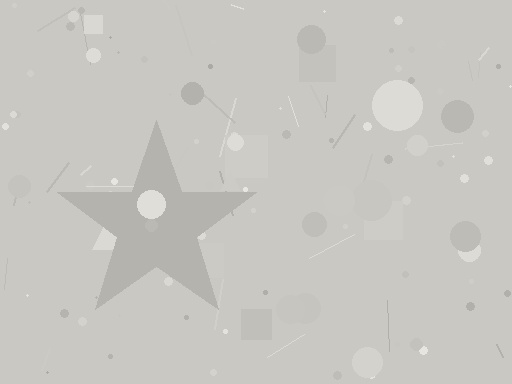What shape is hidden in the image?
A star is hidden in the image.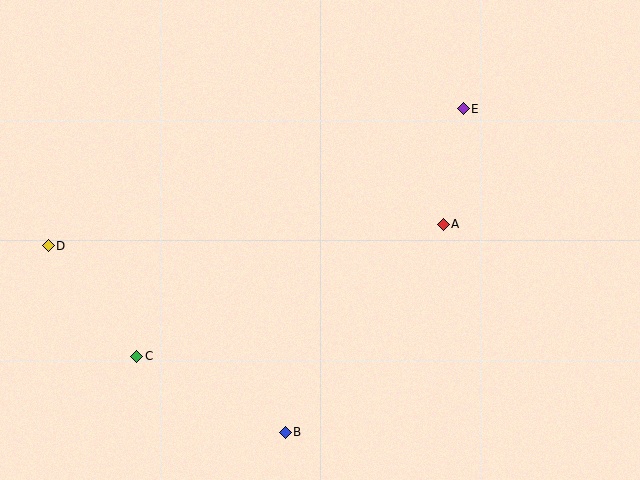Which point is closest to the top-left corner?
Point D is closest to the top-left corner.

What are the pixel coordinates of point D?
Point D is at (48, 246).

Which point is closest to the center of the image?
Point A at (443, 224) is closest to the center.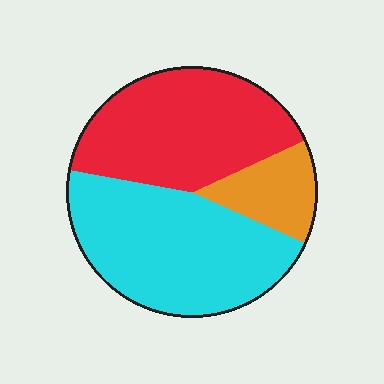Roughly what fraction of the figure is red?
Red takes up about two fifths (2/5) of the figure.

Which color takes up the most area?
Cyan, at roughly 45%.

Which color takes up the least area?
Orange, at roughly 15%.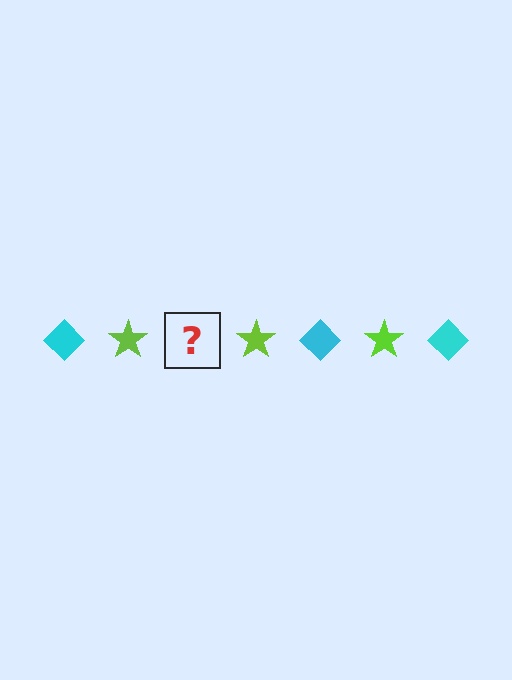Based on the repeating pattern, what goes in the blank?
The blank should be a cyan diamond.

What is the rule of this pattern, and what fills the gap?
The rule is that the pattern alternates between cyan diamond and lime star. The gap should be filled with a cyan diamond.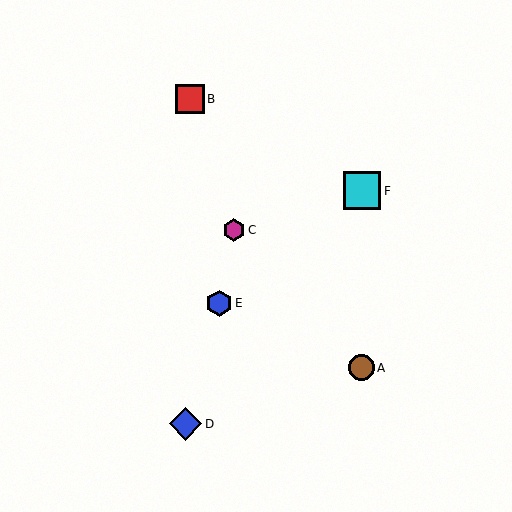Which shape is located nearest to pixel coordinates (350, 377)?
The brown circle (labeled A) at (361, 368) is nearest to that location.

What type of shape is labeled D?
Shape D is a blue diamond.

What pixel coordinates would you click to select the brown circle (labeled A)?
Click at (361, 368) to select the brown circle A.